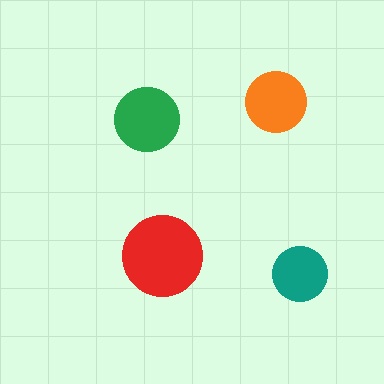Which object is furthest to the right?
The teal circle is rightmost.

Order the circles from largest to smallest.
the red one, the green one, the orange one, the teal one.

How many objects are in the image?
There are 4 objects in the image.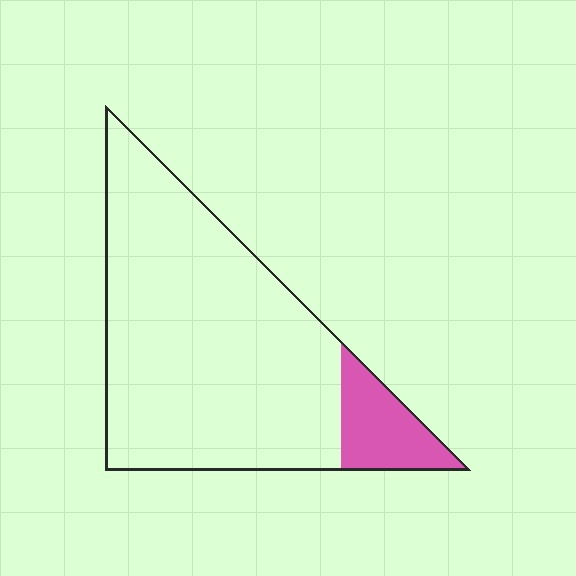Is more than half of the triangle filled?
No.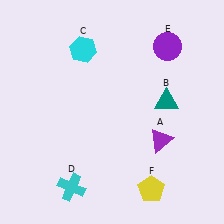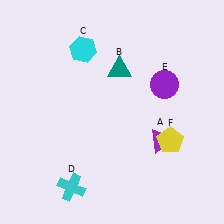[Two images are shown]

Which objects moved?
The objects that moved are: the teal triangle (B), the purple circle (E), the yellow pentagon (F).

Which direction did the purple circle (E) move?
The purple circle (E) moved down.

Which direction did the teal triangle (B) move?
The teal triangle (B) moved left.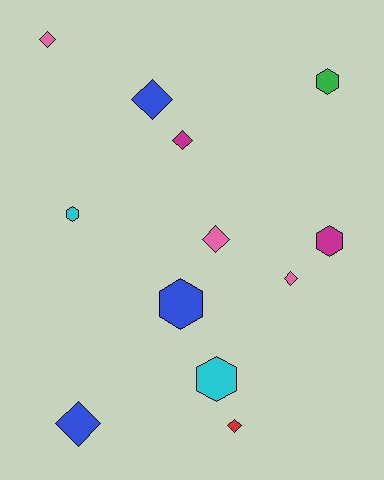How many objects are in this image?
There are 12 objects.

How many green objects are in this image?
There is 1 green object.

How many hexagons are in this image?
There are 5 hexagons.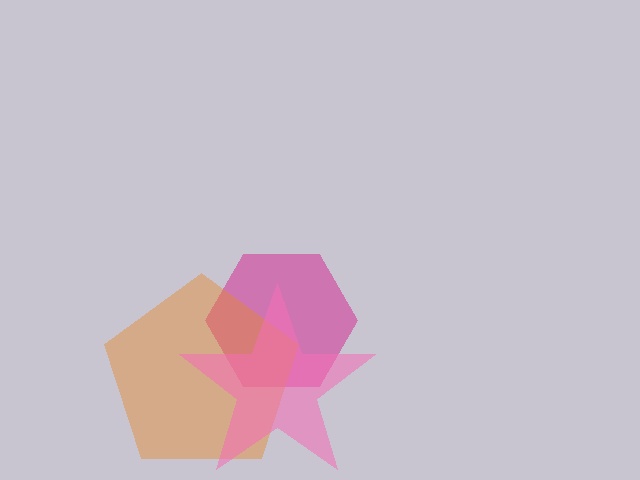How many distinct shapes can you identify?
There are 3 distinct shapes: a magenta hexagon, an orange pentagon, a pink star.